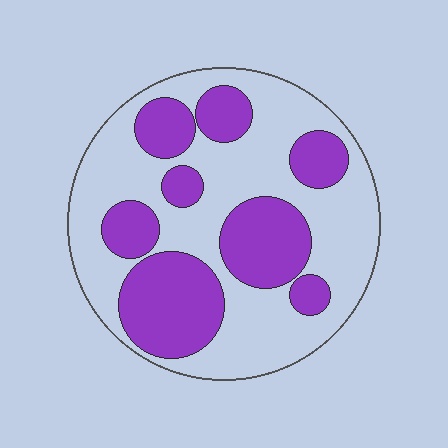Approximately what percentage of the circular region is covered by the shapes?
Approximately 40%.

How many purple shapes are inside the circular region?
8.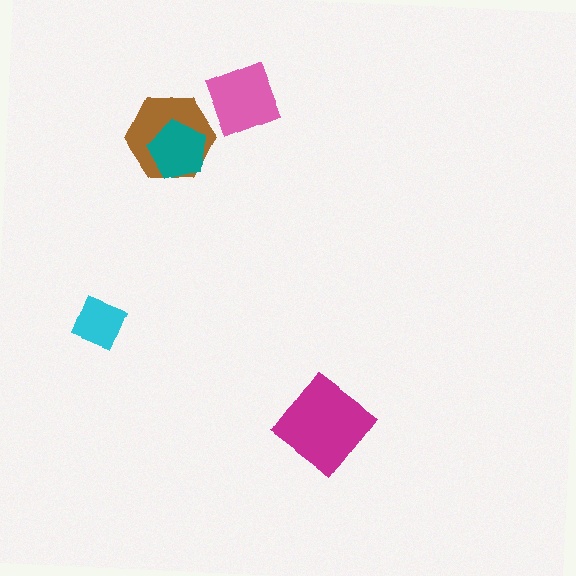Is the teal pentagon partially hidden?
No, no other shape covers it.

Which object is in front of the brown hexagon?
The teal pentagon is in front of the brown hexagon.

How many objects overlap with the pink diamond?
0 objects overlap with the pink diamond.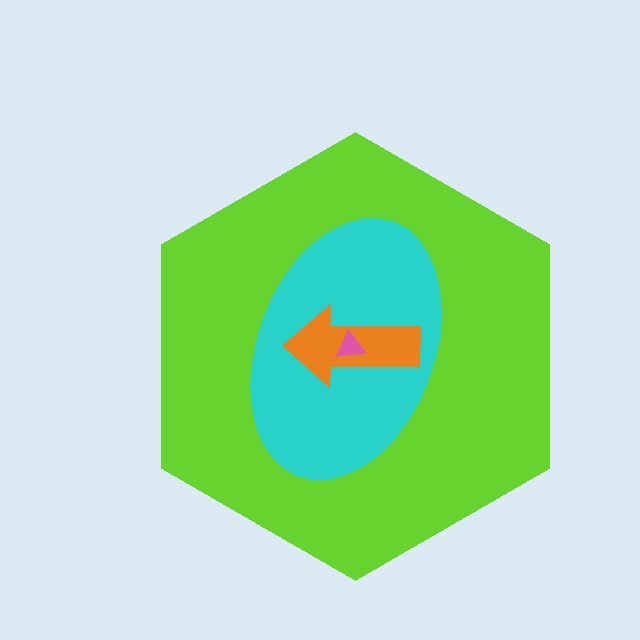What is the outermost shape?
The lime hexagon.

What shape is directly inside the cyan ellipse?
The orange arrow.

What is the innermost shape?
The pink triangle.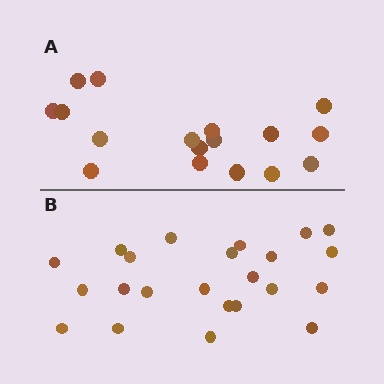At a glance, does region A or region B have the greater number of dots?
Region B (the bottom region) has more dots.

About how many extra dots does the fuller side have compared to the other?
Region B has about 6 more dots than region A.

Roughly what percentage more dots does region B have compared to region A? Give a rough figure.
About 35% more.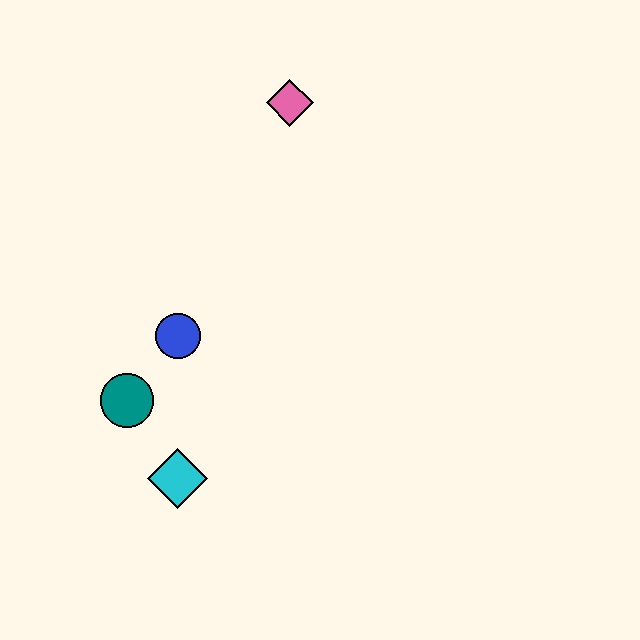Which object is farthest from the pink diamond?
The cyan diamond is farthest from the pink diamond.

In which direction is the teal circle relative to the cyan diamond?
The teal circle is above the cyan diamond.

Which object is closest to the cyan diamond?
The teal circle is closest to the cyan diamond.